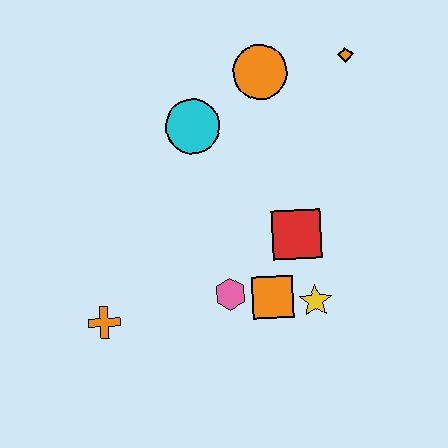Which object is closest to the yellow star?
The orange square is closest to the yellow star.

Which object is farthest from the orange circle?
The orange cross is farthest from the orange circle.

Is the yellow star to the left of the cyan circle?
No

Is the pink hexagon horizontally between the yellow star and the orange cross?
Yes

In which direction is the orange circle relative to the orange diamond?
The orange circle is to the left of the orange diamond.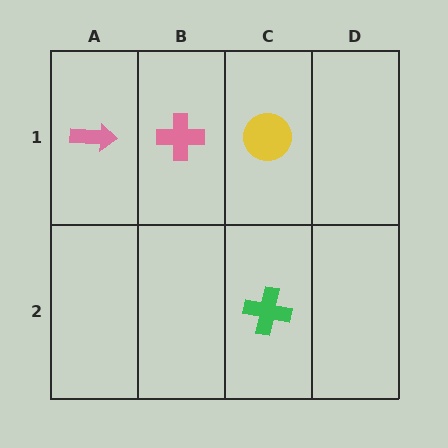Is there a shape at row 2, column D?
No, that cell is empty.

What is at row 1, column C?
A yellow circle.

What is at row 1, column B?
A pink cross.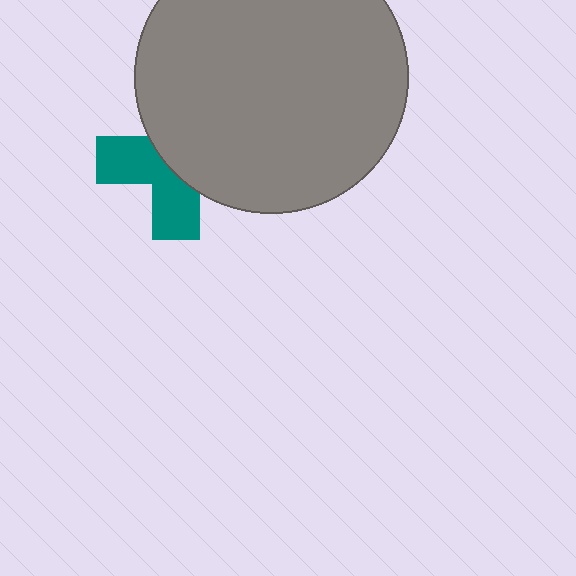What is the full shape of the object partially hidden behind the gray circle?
The partially hidden object is a teal cross.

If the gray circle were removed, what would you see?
You would see the complete teal cross.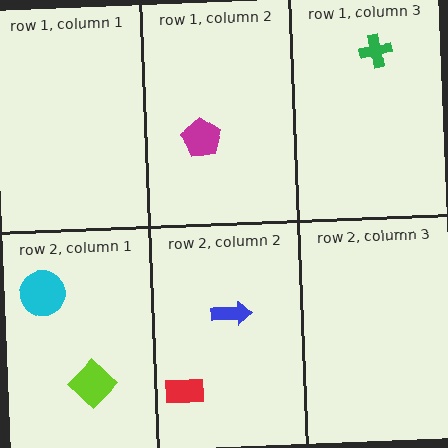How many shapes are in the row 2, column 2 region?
2.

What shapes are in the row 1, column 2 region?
The magenta pentagon.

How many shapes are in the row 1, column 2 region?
1.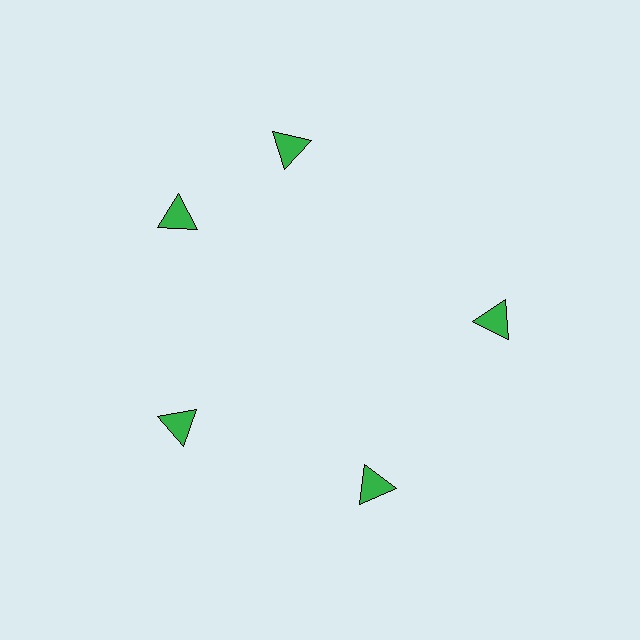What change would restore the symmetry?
The symmetry would be restored by rotating it back into even spacing with its neighbors so that all 5 triangles sit at equal angles and equal distance from the center.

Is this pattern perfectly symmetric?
No. The 5 green triangles are arranged in a ring, but one element near the 1 o'clock position is rotated out of alignment along the ring, breaking the 5-fold rotational symmetry.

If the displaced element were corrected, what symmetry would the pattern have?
It would have 5-fold rotational symmetry — the pattern would map onto itself every 72 degrees.